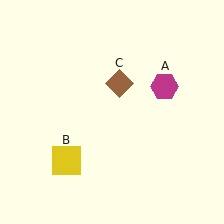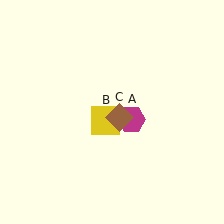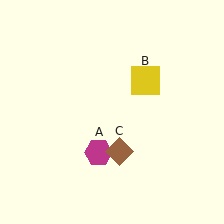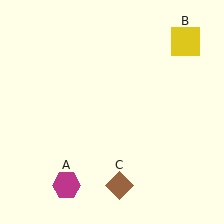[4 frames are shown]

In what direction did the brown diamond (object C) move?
The brown diamond (object C) moved down.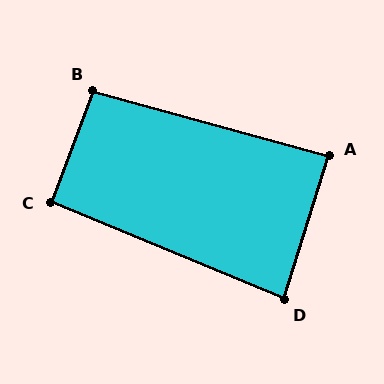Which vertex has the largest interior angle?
B, at approximately 95 degrees.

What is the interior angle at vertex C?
Approximately 92 degrees (approximately right).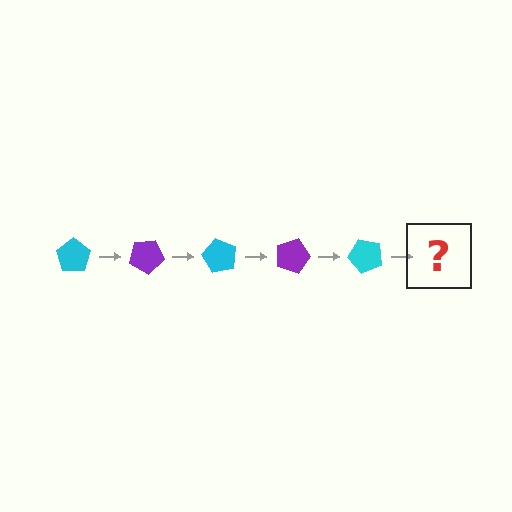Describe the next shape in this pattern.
It should be a purple pentagon, rotated 150 degrees from the start.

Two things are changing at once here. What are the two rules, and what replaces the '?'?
The two rules are that it rotates 30 degrees each step and the color cycles through cyan and purple. The '?' should be a purple pentagon, rotated 150 degrees from the start.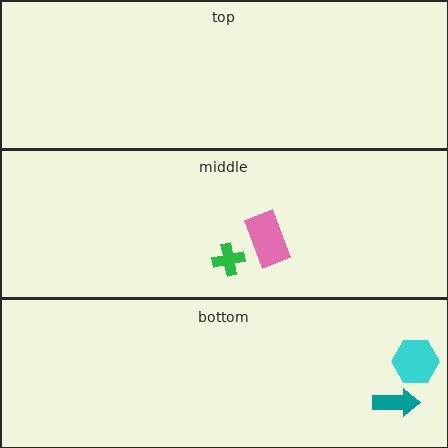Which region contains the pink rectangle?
The middle region.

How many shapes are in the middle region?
2.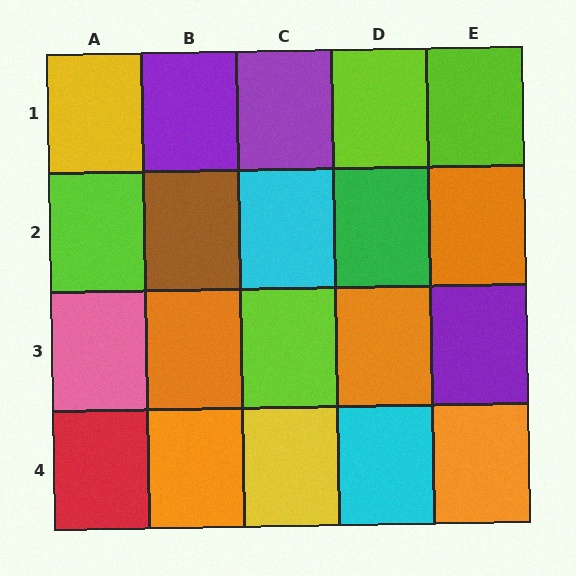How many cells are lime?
4 cells are lime.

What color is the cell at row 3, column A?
Pink.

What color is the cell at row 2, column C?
Cyan.